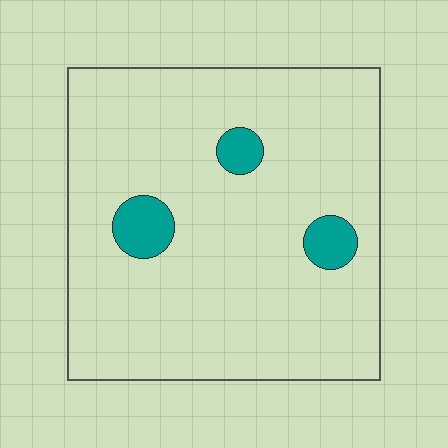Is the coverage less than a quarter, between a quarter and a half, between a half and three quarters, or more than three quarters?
Less than a quarter.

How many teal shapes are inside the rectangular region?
3.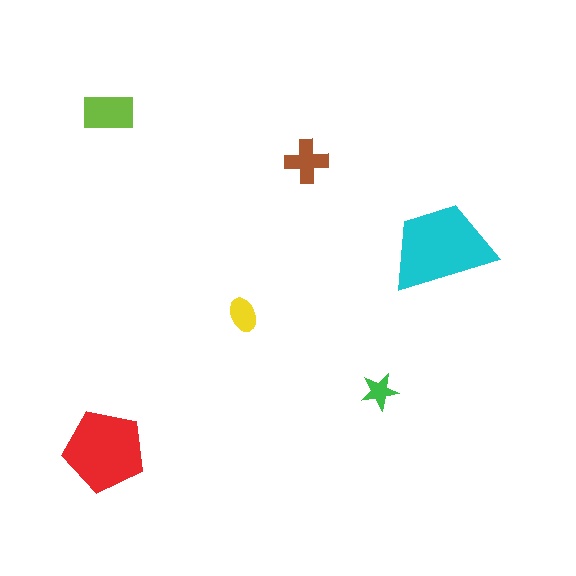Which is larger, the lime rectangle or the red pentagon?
The red pentagon.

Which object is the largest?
The cyan trapezoid.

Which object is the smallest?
The green star.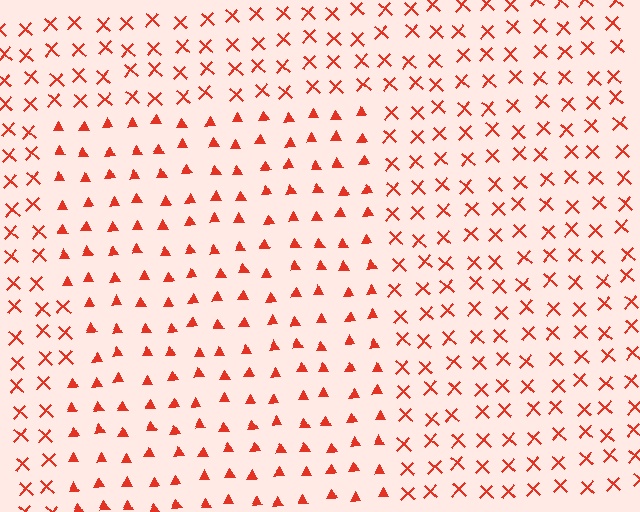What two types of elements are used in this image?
The image uses triangles inside the rectangle region and X marks outside it.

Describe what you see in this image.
The image is filled with small red elements arranged in a uniform grid. A rectangle-shaped region contains triangles, while the surrounding area contains X marks. The boundary is defined purely by the change in element shape.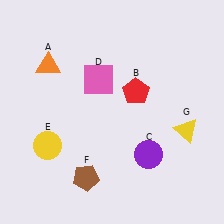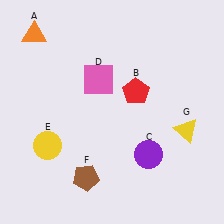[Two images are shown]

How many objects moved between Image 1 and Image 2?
1 object moved between the two images.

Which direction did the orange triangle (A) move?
The orange triangle (A) moved up.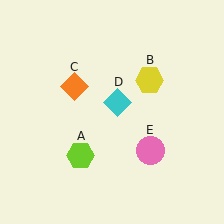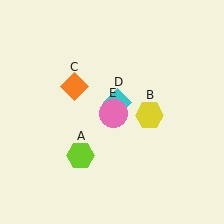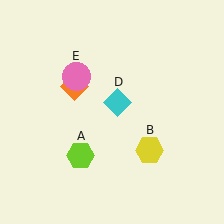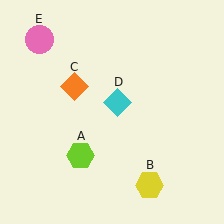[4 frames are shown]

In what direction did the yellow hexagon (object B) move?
The yellow hexagon (object B) moved down.